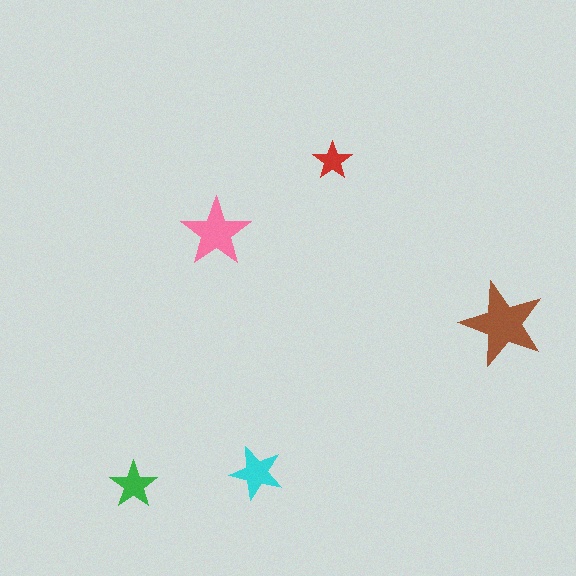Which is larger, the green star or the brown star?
The brown one.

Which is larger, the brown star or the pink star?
The brown one.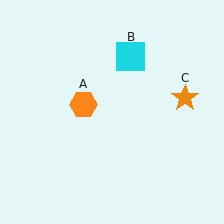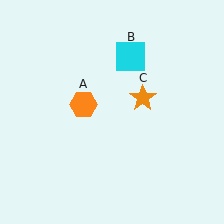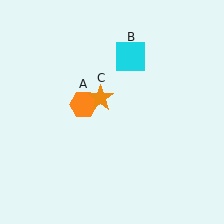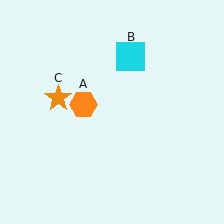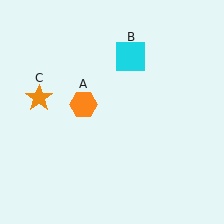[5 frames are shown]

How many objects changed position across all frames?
1 object changed position: orange star (object C).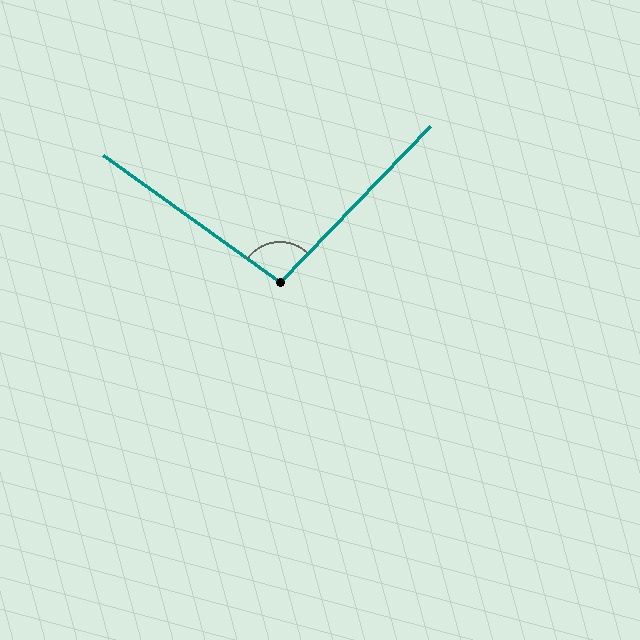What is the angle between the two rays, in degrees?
Approximately 98 degrees.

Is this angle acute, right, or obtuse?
It is obtuse.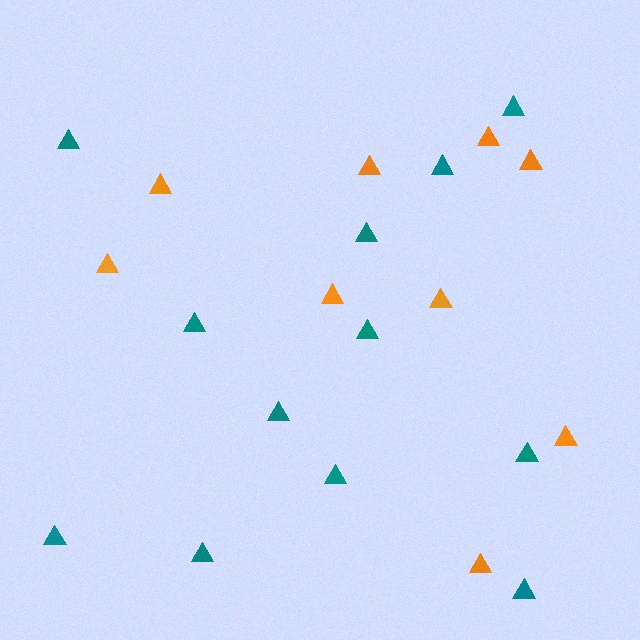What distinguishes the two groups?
There are 2 groups: one group of orange triangles (9) and one group of teal triangles (12).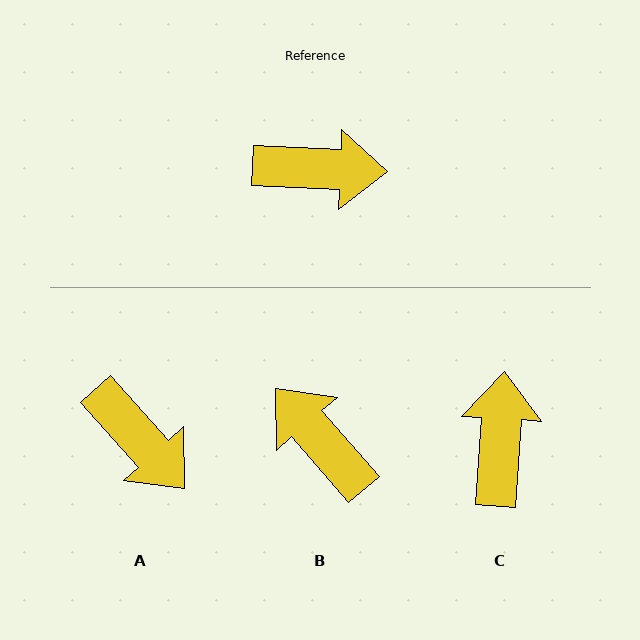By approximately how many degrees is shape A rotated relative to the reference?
Approximately 45 degrees clockwise.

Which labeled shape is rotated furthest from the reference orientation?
B, about 134 degrees away.